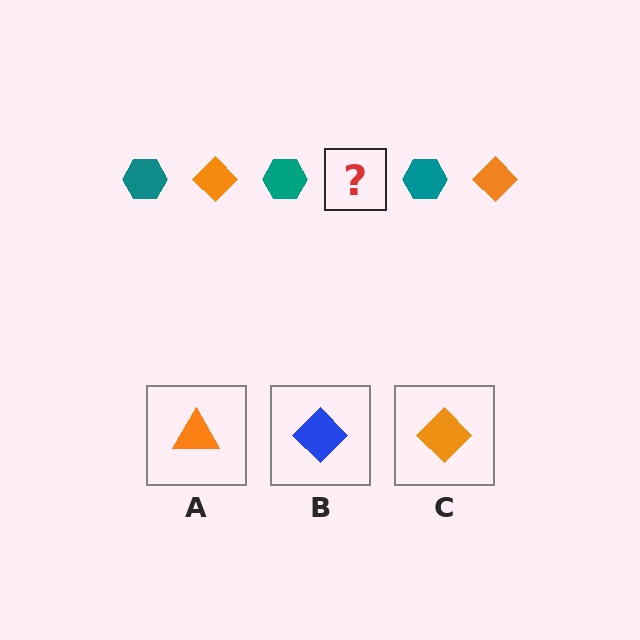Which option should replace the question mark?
Option C.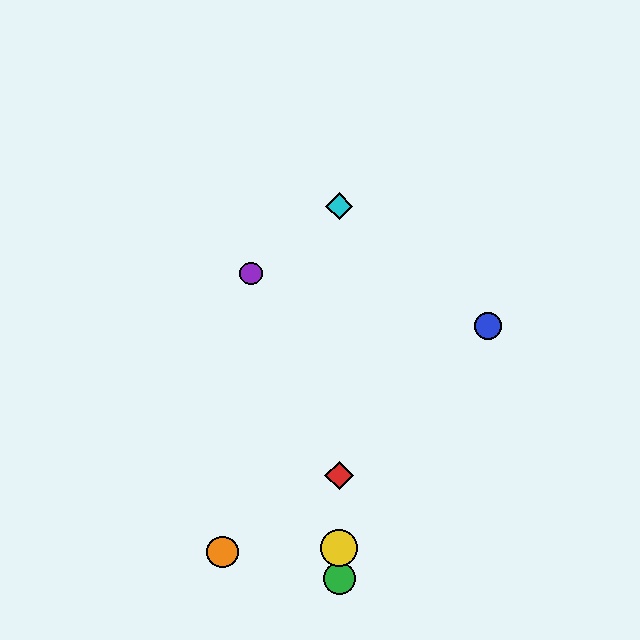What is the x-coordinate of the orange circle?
The orange circle is at x≈222.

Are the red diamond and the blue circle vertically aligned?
No, the red diamond is at x≈339 and the blue circle is at x≈488.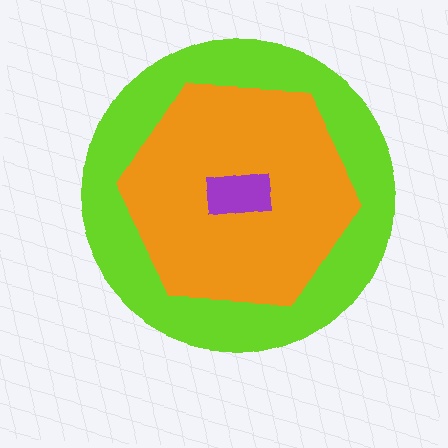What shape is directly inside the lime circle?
The orange hexagon.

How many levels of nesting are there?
3.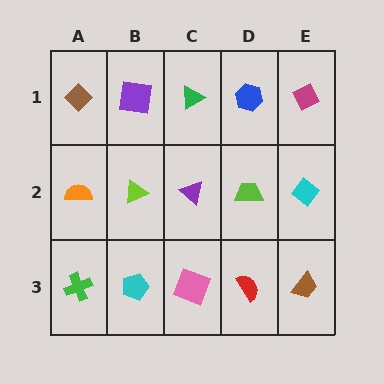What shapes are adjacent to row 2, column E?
A magenta diamond (row 1, column E), a brown trapezoid (row 3, column E), a lime trapezoid (row 2, column D).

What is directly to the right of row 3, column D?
A brown trapezoid.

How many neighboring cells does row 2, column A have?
3.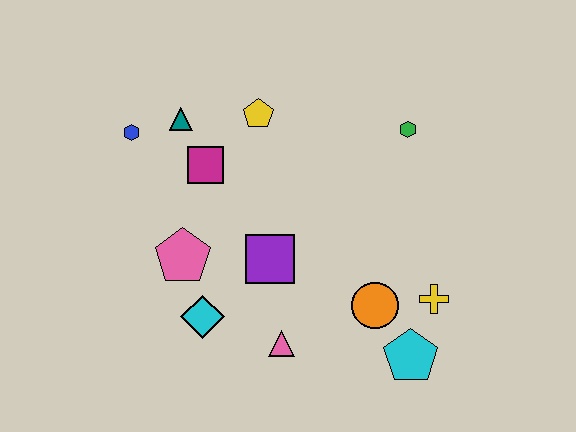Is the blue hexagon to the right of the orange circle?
No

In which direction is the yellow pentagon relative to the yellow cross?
The yellow pentagon is above the yellow cross.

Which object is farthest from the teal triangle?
The cyan pentagon is farthest from the teal triangle.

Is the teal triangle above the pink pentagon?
Yes